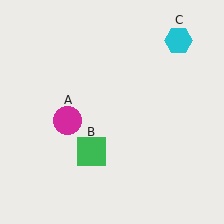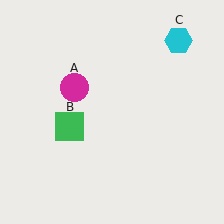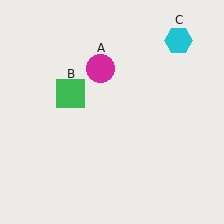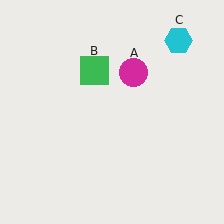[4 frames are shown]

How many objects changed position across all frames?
2 objects changed position: magenta circle (object A), green square (object B).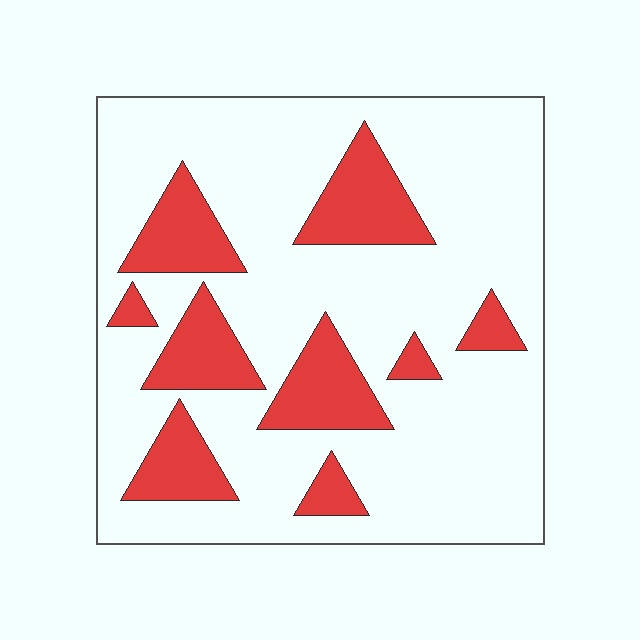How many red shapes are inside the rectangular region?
9.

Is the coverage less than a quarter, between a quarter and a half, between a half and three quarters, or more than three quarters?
Less than a quarter.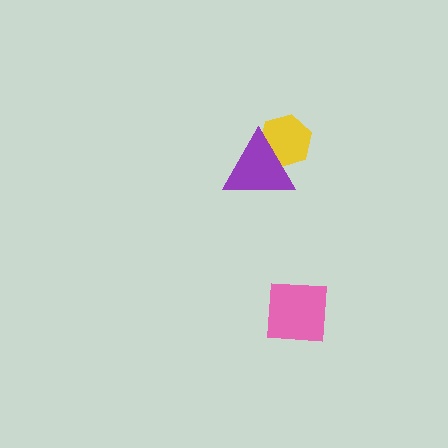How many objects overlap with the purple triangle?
1 object overlaps with the purple triangle.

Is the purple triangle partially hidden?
No, no other shape covers it.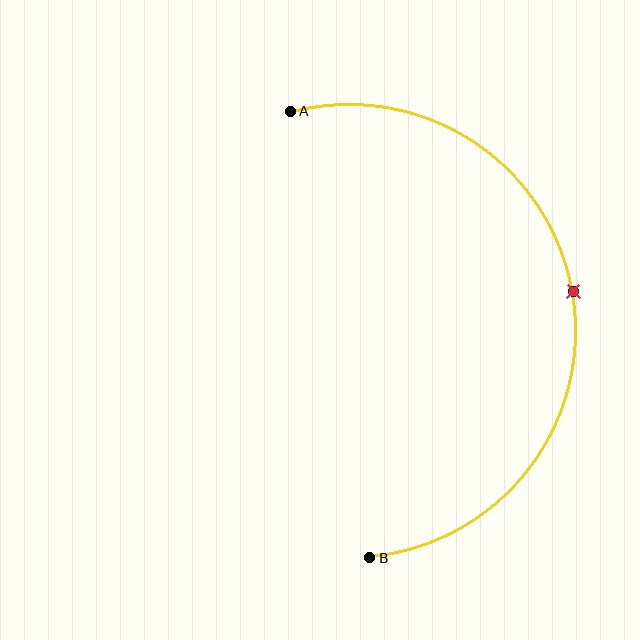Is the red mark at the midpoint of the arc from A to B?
Yes. The red mark lies on the arc at equal arc-length from both A and B — it is the arc midpoint.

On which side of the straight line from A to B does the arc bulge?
The arc bulges to the right of the straight line connecting A and B.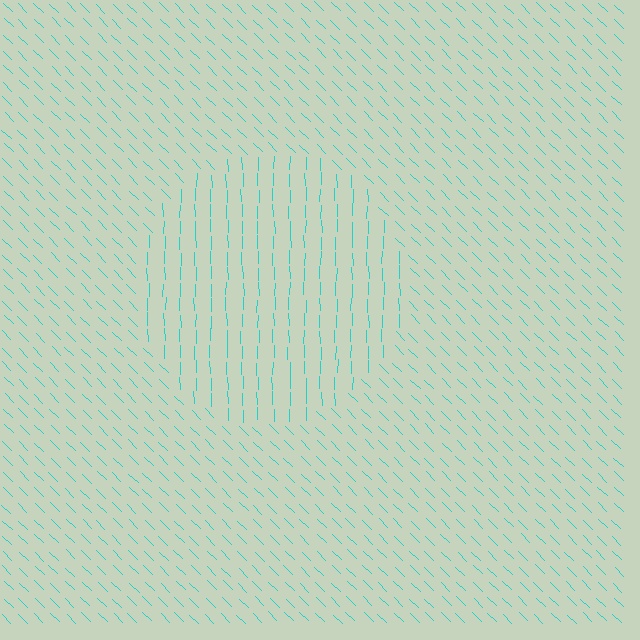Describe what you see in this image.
The image is filled with small cyan line segments. A circle region in the image has lines oriented differently from the surrounding lines, creating a visible texture boundary.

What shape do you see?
I see a circle.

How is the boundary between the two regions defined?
The boundary is defined purely by a change in line orientation (approximately 45 degrees difference). All lines are the same color and thickness.